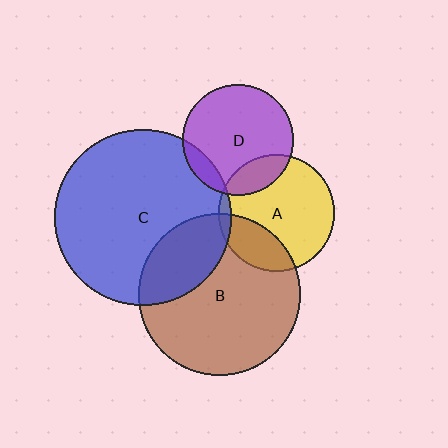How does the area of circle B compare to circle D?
Approximately 2.1 times.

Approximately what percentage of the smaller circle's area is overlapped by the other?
Approximately 10%.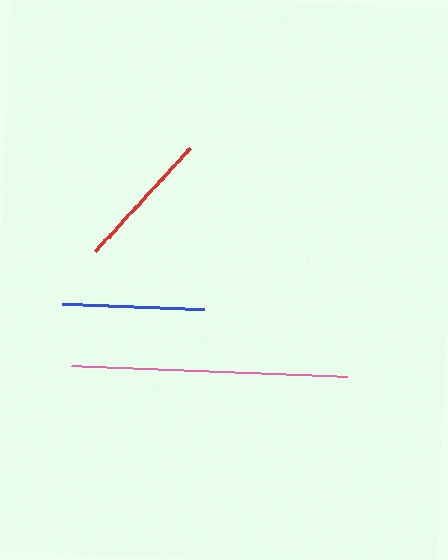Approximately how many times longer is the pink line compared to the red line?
The pink line is approximately 2.0 times the length of the red line.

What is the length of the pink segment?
The pink segment is approximately 276 pixels long.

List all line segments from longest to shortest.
From longest to shortest: pink, blue, red.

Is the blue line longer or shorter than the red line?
The blue line is longer than the red line.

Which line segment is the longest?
The pink line is the longest at approximately 276 pixels.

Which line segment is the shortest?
The red line is the shortest at approximately 140 pixels.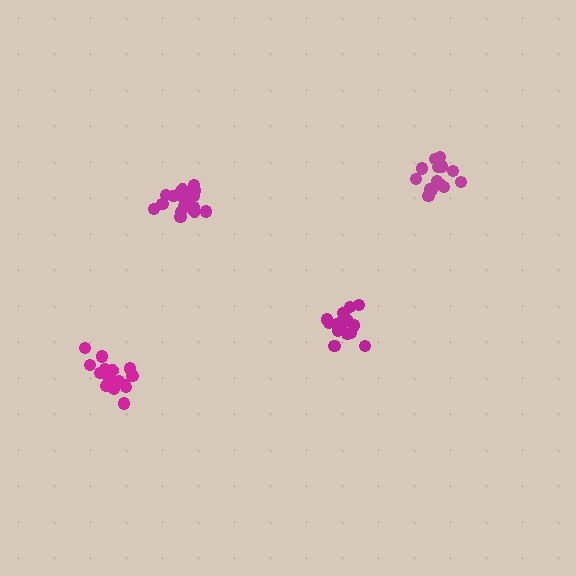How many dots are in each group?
Group 1: 19 dots, Group 2: 16 dots, Group 3: 16 dots, Group 4: 16 dots (67 total).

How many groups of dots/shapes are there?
There are 4 groups.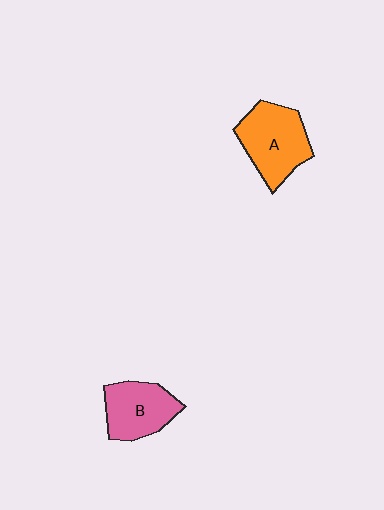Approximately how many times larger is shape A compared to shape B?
Approximately 1.2 times.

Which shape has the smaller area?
Shape B (pink).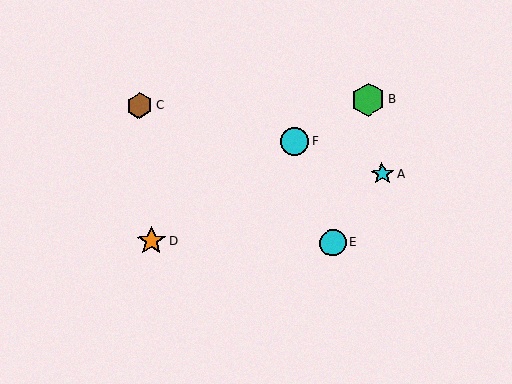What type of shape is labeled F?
Shape F is a cyan circle.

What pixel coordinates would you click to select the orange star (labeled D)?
Click at (151, 241) to select the orange star D.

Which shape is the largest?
The green hexagon (labeled B) is the largest.